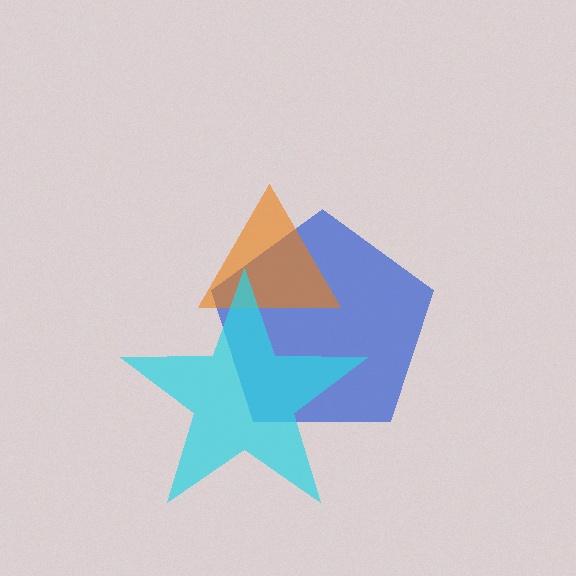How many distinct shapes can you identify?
There are 3 distinct shapes: a blue pentagon, an orange triangle, a cyan star.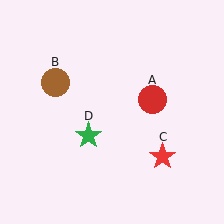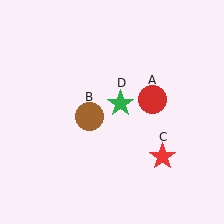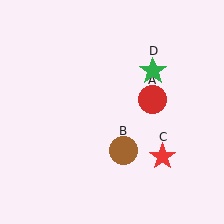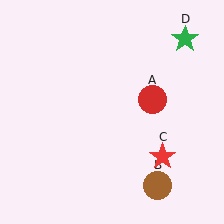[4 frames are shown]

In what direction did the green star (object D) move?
The green star (object D) moved up and to the right.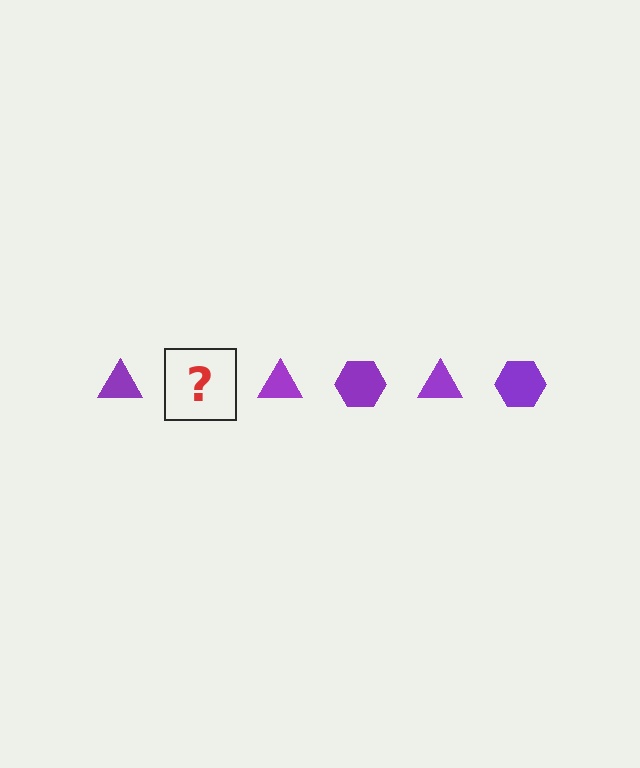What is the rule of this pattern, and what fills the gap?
The rule is that the pattern cycles through triangle, hexagon shapes in purple. The gap should be filled with a purple hexagon.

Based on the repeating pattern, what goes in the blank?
The blank should be a purple hexagon.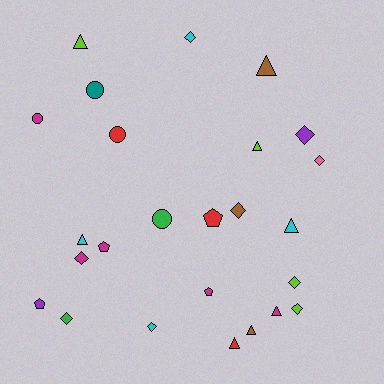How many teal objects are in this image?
There is 1 teal object.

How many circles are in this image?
There are 4 circles.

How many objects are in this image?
There are 25 objects.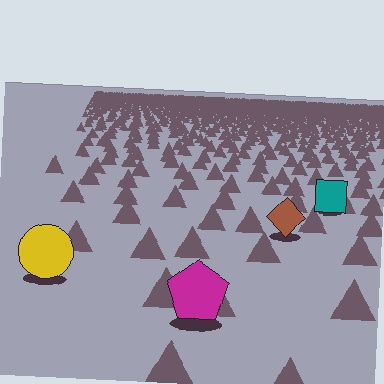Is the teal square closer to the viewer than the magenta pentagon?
No. The magenta pentagon is closer — you can tell from the texture gradient: the ground texture is coarser near it.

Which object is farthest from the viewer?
The teal square is farthest from the viewer. It appears smaller and the ground texture around it is denser.